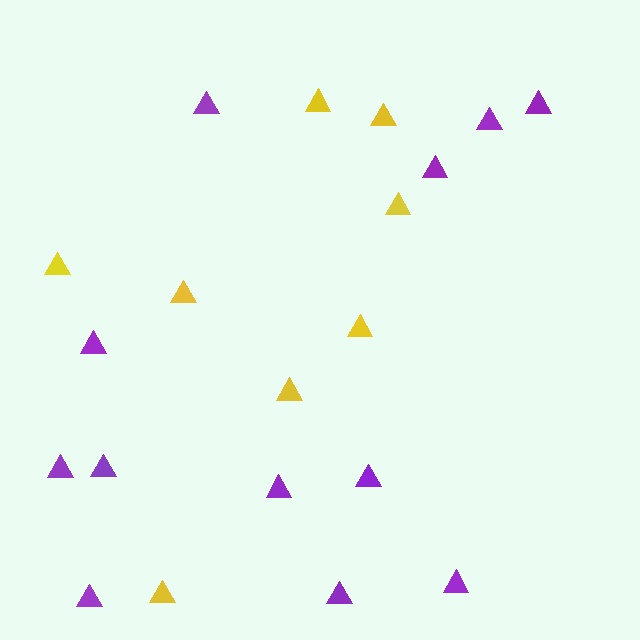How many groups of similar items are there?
There are 2 groups: one group of yellow triangles (8) and one group of purple triangles (12).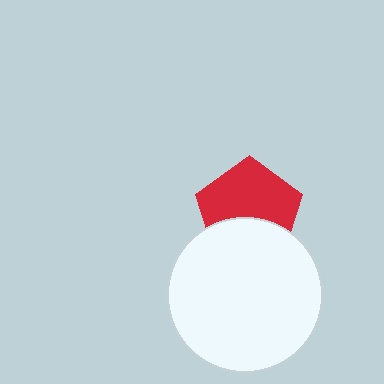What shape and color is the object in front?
The object in front is a white circle.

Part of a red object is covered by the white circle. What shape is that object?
It is a pentagon.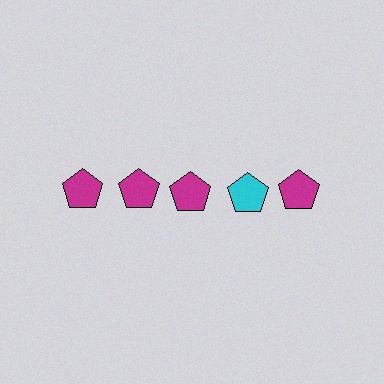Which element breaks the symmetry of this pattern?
The cyan pentagon in the top row, second from right column breaks the symmetry. All other shapes are magenta pentagons.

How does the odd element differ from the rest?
It has a different color: cyan instead of magenta.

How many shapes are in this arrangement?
There are 5 shapes arranged in a grid pattern.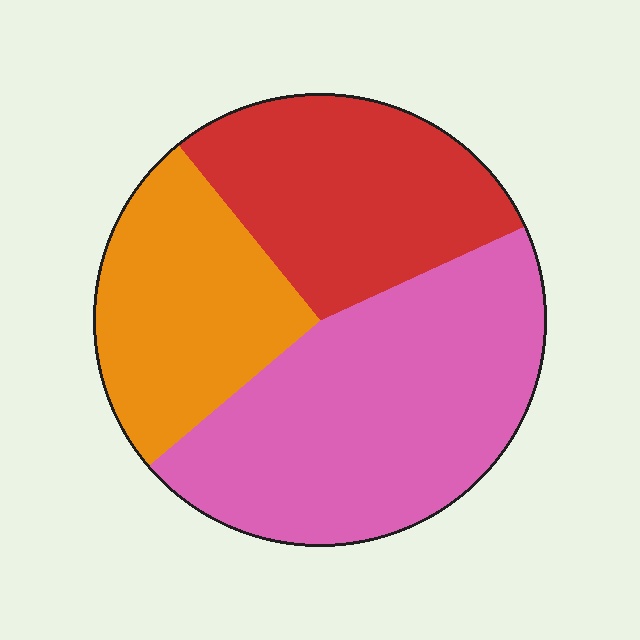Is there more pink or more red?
Pink.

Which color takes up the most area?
Pink, at roughly 45%.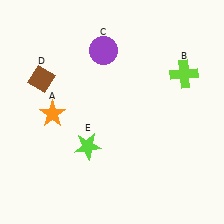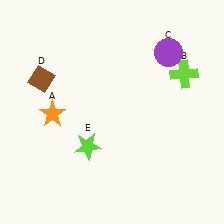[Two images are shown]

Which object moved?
The purple circle (C) moved right.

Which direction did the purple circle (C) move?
The purple circle (C) moved right.